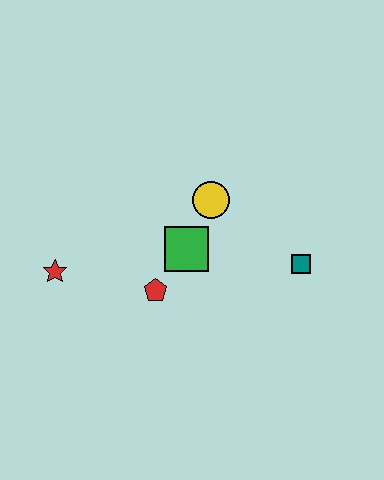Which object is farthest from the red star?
The teal square is farthest from the red star.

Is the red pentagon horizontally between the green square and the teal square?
No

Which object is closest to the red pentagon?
The green square is closest to the red pentagon.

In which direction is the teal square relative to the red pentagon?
The teal square is to the right of the red pentagon.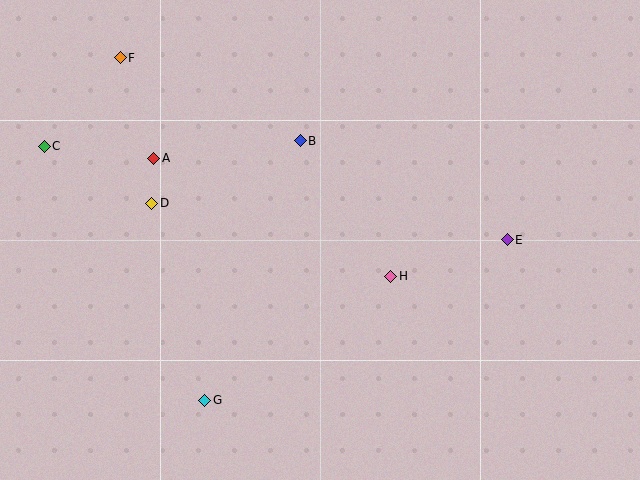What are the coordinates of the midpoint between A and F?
The midpoint between A and F is at (137, 108).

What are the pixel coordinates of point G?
Point G is at (205, 400).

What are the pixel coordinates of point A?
Point A is at (154, 158).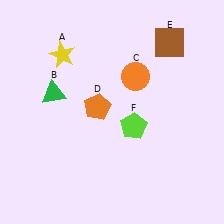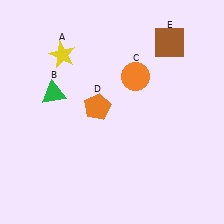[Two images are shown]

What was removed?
The lime pentagon (F) was removed in Image 2.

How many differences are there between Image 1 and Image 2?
There is 1 difference between the two images.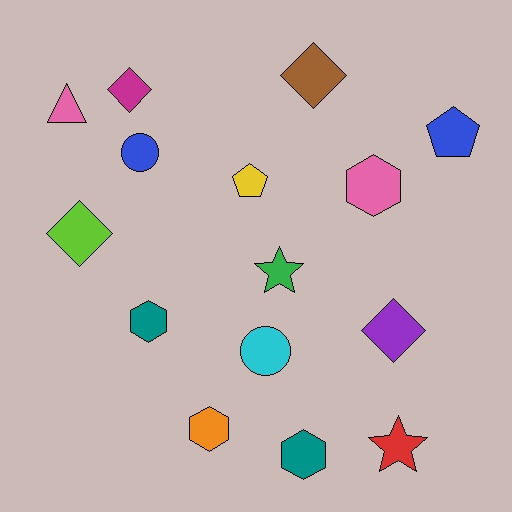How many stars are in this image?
There are 2 stars.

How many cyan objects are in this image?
There is 1 cyan object.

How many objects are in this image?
There are 15 objects.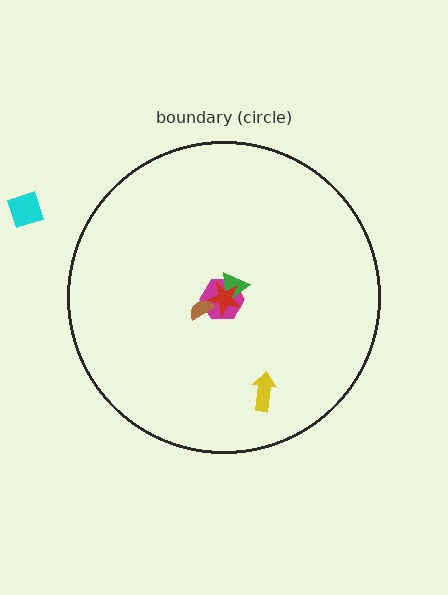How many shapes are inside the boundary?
5 inside, 1 outside.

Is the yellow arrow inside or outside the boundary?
Inside.